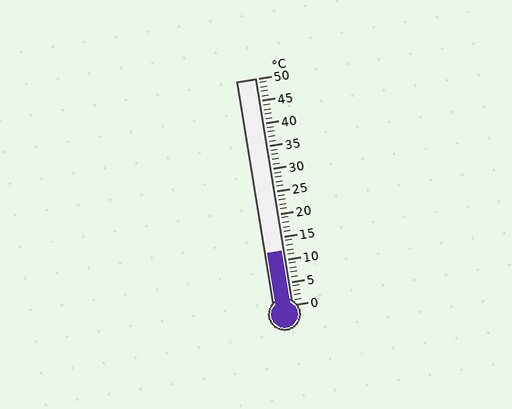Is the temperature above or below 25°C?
The temperature is below 25°C.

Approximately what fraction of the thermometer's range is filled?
The thermometer is filled to approximately 25% of its range.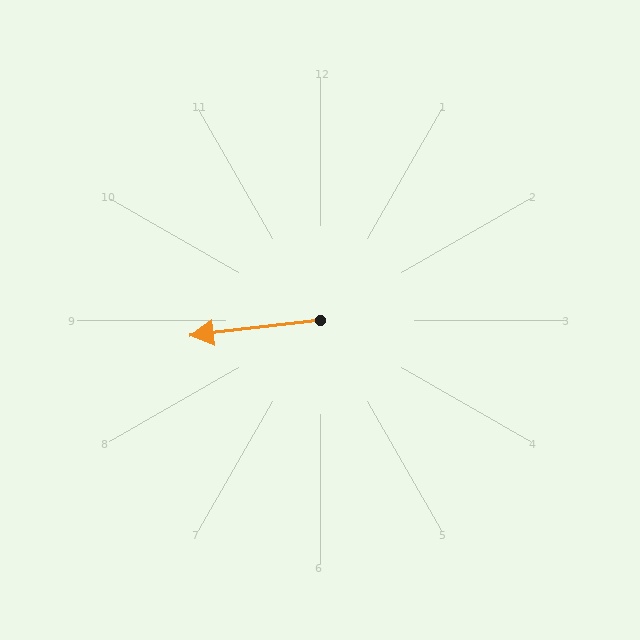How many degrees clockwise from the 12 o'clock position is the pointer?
Approximately 263 degrees.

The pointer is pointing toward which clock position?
Roughly 9 o'clock.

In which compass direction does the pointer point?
West.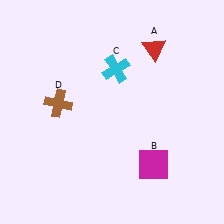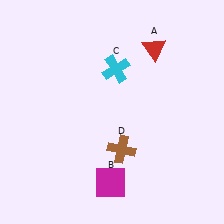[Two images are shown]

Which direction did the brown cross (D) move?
The brown cross (D) moved right.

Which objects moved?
The objects that moved are: the magenta square (B), the brown cross (D).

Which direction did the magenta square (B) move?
The magenta square (B) moved left.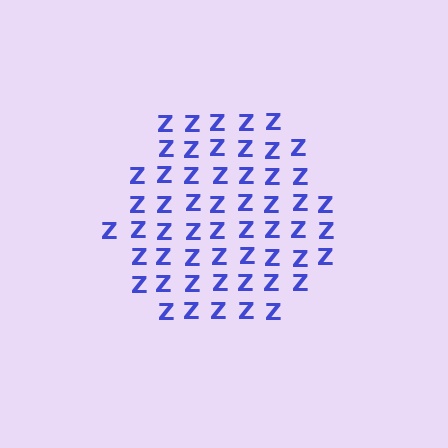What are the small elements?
The small elements are letter Z's.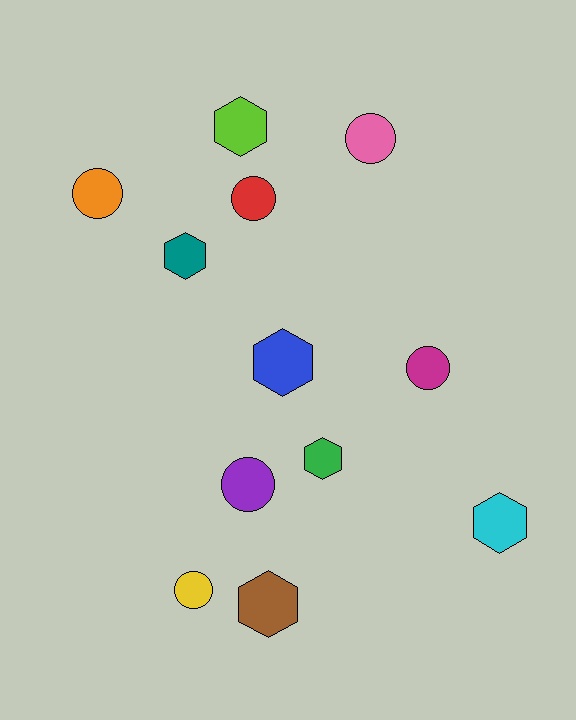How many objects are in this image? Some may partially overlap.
There are 12 objects.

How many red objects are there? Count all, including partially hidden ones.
There is 1 red object.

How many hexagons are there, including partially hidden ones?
There are 6 hexagons.